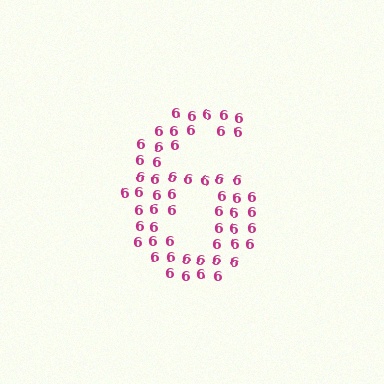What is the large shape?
The large shape is the digit 6.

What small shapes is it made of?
It is made of small digit 6's.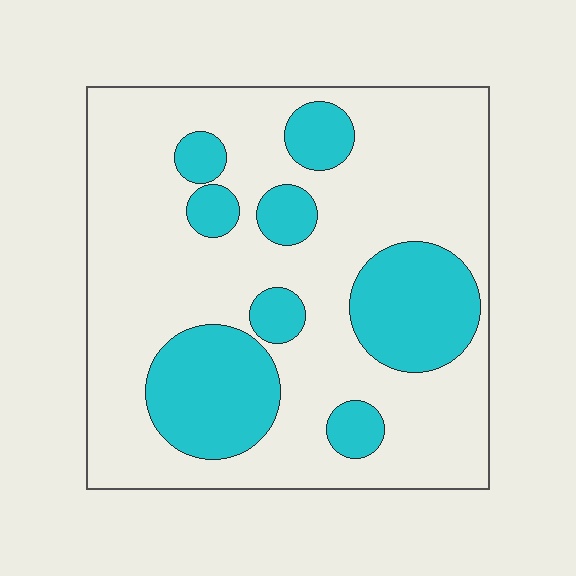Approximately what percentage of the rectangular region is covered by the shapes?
Approximately 25%.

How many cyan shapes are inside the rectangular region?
8.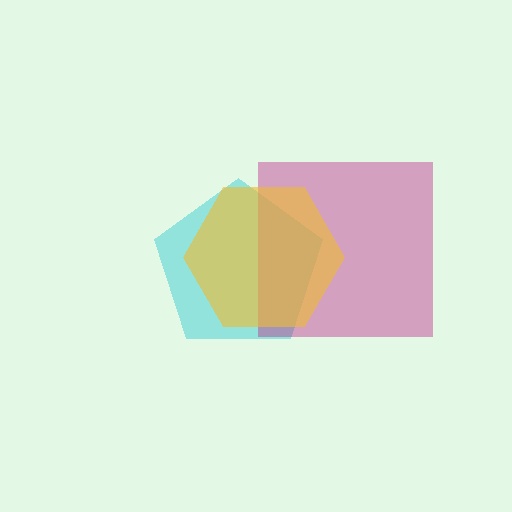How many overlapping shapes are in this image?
There are 3 overlapping shapes in the image.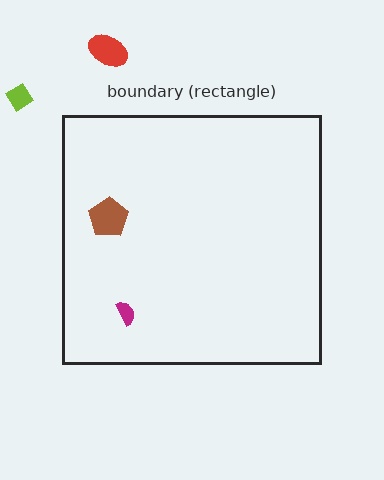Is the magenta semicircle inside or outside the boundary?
Inside.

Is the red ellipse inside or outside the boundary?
Outside.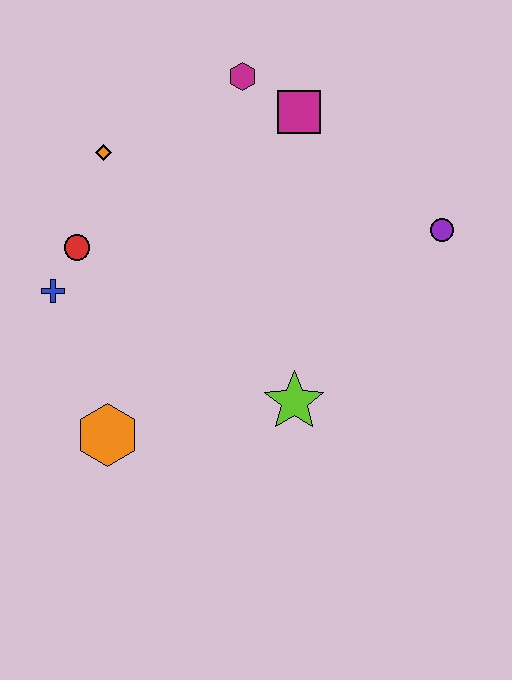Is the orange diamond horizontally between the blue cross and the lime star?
Yes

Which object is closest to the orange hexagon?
The blue cross is closest to the orange hexagon.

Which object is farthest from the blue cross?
The purple circle is farthest from the blue cross.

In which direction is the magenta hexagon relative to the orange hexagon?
The magenta hexagon is above the orange hexagon.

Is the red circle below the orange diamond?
Yes